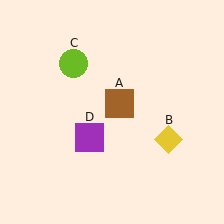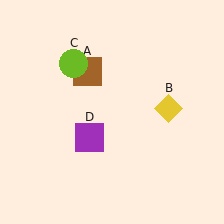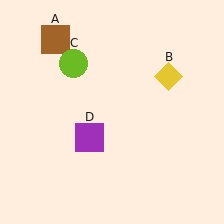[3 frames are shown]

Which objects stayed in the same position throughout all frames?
Lime circle (object C) and purple square (object D) remained stationary.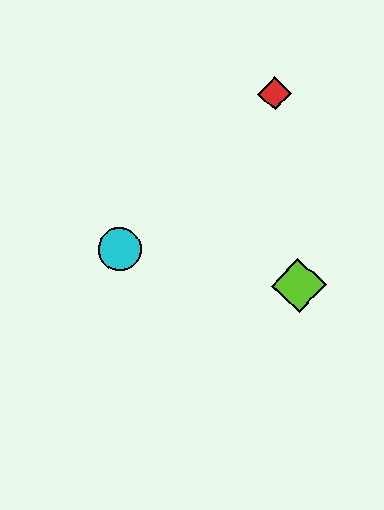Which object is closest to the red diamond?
The lime diamond is closest to the red diamond.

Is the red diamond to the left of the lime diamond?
Yes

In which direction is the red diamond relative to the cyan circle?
The red diamond is to the right of the cyan circle.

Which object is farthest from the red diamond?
The cyan circle is farthest from the red diamond.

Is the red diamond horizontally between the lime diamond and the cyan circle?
Yes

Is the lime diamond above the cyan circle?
No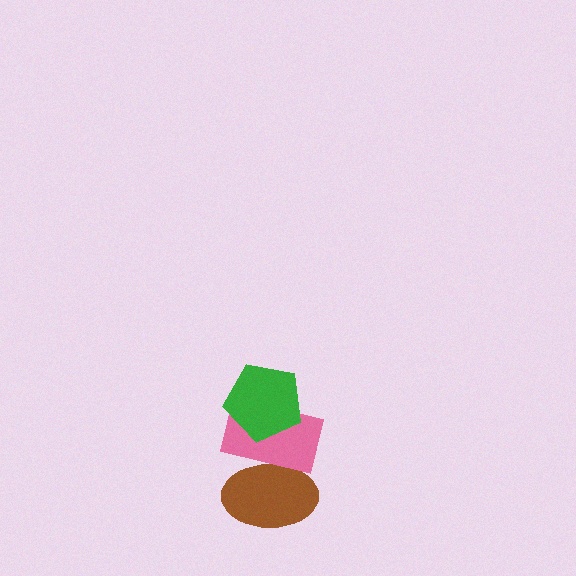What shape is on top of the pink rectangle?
The green pentagon is on top of the pink rectangle.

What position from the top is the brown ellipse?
The brown ellipse is 3rd from the top.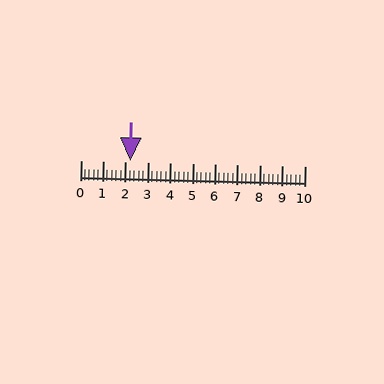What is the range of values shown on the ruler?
The ruler shows values from 0 to 10.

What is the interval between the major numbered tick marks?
The major tick marks are spaced 1 units apart.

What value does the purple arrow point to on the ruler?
The purple arrow points to approximately 2.2.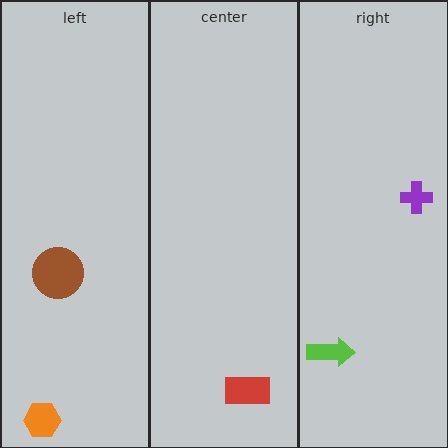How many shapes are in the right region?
2.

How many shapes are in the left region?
2.